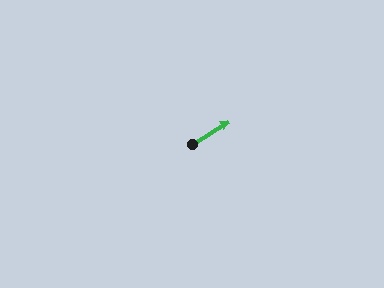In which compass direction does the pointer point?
Northeast.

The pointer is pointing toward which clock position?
Roughly 2 o'clock.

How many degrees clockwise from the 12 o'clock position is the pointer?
Approximately 58 degrees.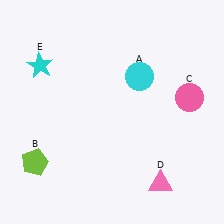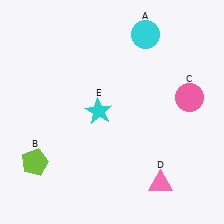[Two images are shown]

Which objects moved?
The objects that moved are: the cyan circle (A), the cyan star (E).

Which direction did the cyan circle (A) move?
The cyan circle (A) moved up.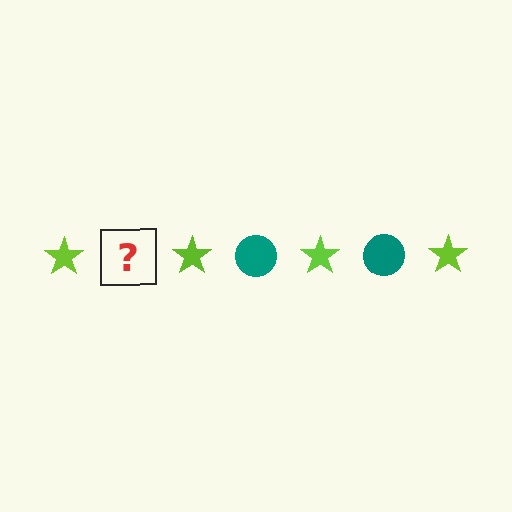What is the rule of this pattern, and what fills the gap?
The rule is that the pattern alternates between lime star and teal circle. The gap should be filled with a teal circle.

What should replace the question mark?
The question mark should be replaced with a teal circle.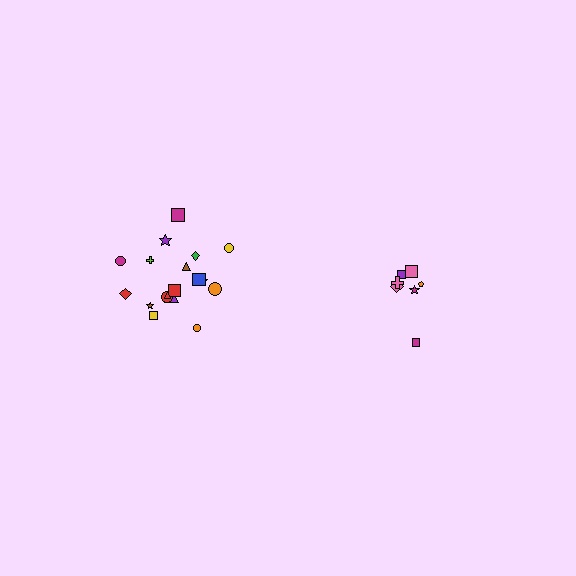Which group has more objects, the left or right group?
The left group.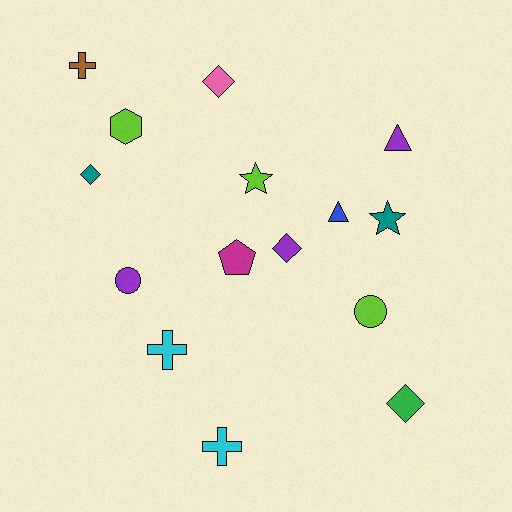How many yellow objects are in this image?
There are no yellow objects.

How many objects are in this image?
There are 15 objects.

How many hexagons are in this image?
There is 1 hexagon.